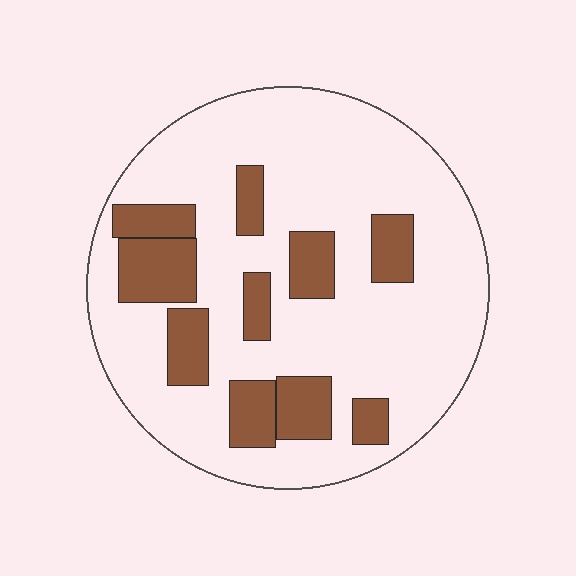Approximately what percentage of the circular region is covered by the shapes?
Approximately 25%.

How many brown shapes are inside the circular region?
10.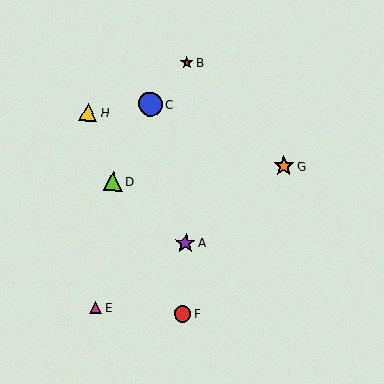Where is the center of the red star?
The center of the red star is at (187, 63).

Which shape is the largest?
The blue circle (labeled C) is the largest.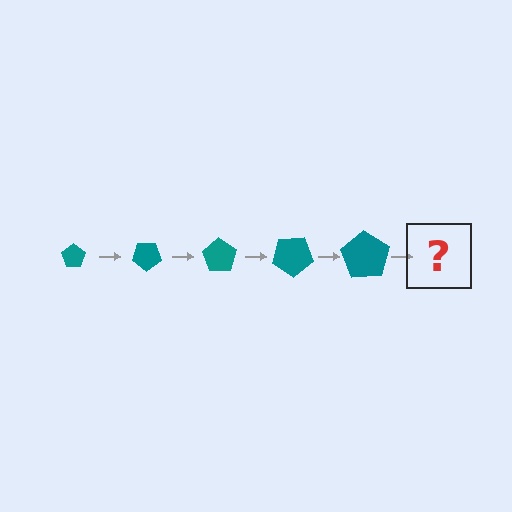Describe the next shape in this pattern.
It should be a pentagon, larger than the previous one and rotated 175 degrees from the start.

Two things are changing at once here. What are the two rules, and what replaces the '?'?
The two rules are that the pentagon grows larger each step and it rotates 35 degrees each step. The '?' should be a pentagon, larger than the previous one and rotated 175 degrees from the start.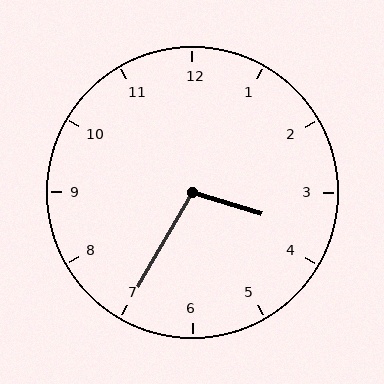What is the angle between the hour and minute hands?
Approximately 102 degrees.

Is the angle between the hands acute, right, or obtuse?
It is obtuse.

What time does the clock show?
3:35.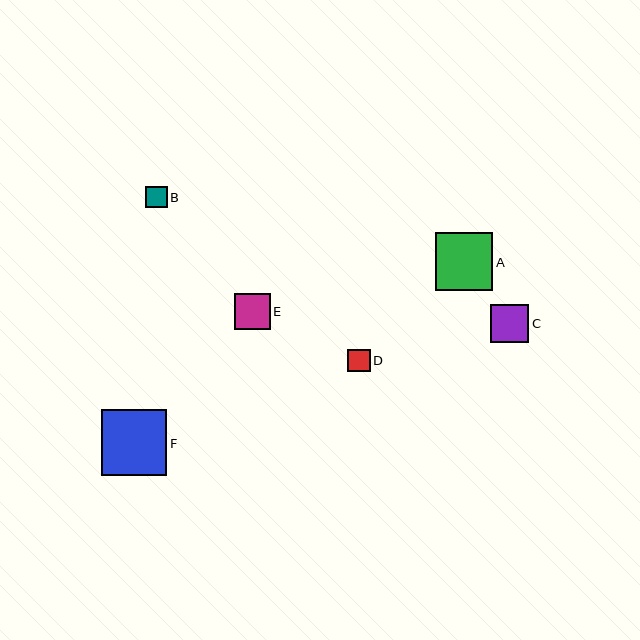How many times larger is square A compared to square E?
Square A is approximately 1.6 times the size of square E.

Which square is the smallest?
Square B is the smallest with a size of approximately 22 pixels.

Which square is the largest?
Square F is the largest with a size of approximately 66 pixels.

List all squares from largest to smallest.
From largest to smallest: F, A, C, E, D, B.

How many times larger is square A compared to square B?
Square A is approximately 2.7 times the size of square B.